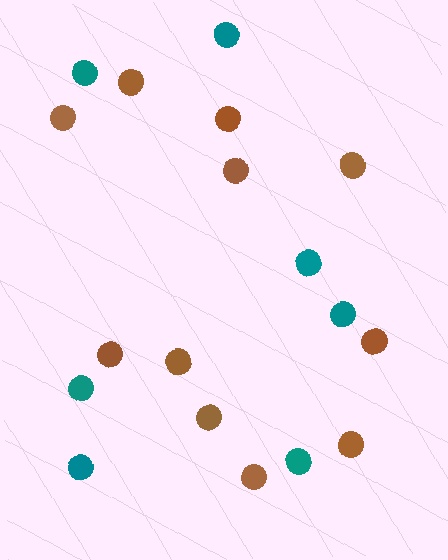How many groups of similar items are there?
There are 2 groups: one group of brown circles (11) and one group of teal circles (7).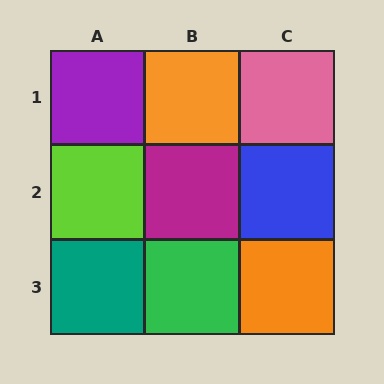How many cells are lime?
1 cell is lime.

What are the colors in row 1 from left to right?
Purple, orange, pink.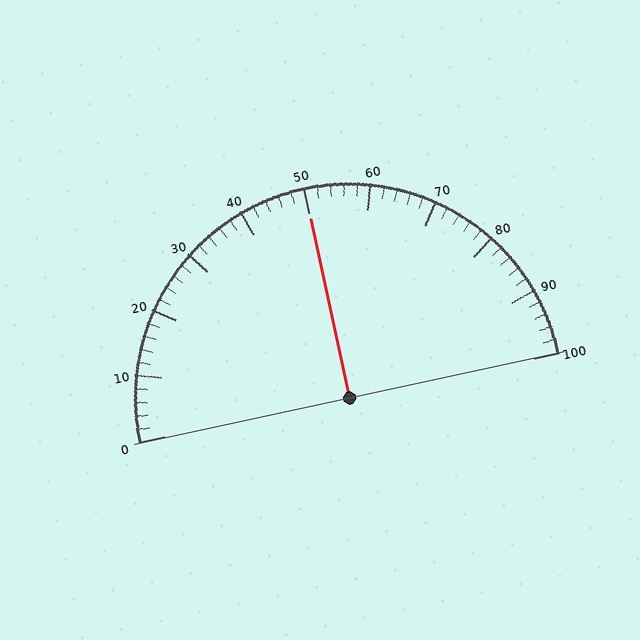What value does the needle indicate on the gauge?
The needle indicates approximately 50.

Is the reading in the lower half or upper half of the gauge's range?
The reading is in the upper half of the range (0 to 100).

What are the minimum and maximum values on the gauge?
The gauge ranges from 0 to 100.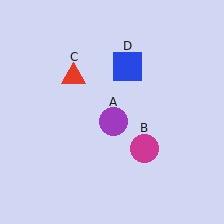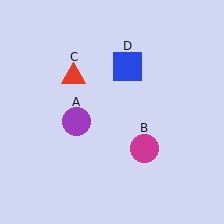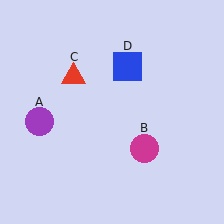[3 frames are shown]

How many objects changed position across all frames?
1 object changed position: purple circle (object A).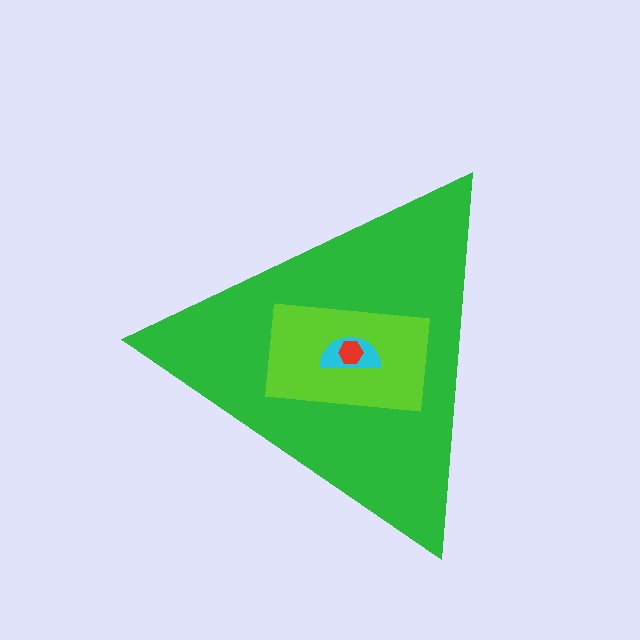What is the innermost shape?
The red hexagon.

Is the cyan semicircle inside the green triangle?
Yes.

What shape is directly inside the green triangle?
The lime rectangle.